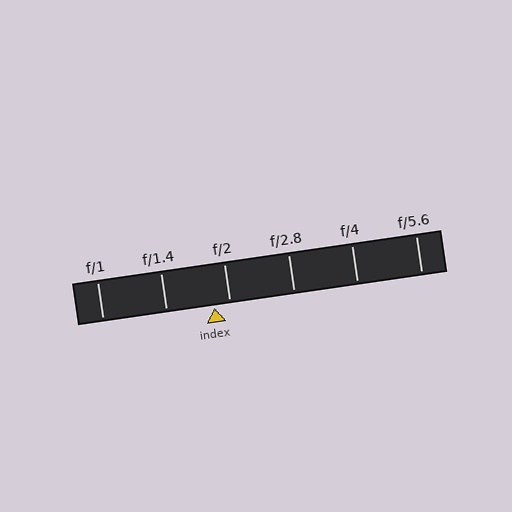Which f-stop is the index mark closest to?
The index mark is closest to f/2.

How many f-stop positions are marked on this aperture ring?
There are 6 f-stop positions marked.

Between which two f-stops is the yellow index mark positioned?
The index mark is between f/1.4 and f/2.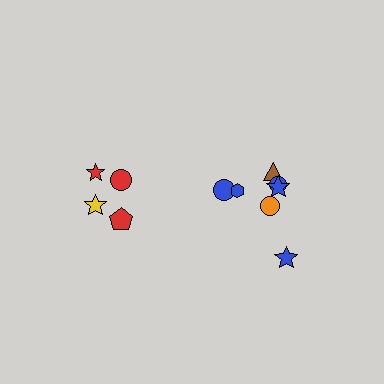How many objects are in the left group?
There are 4 objects.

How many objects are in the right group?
There are 7 objects.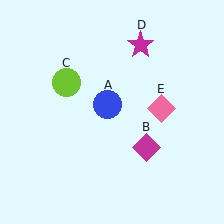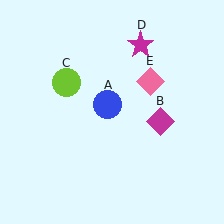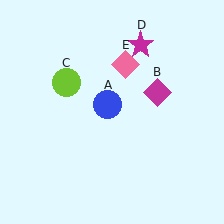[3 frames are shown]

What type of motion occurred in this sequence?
The magenta diamond (object B), pink diamond (object E) rotated counterclockwise around the center of the scene.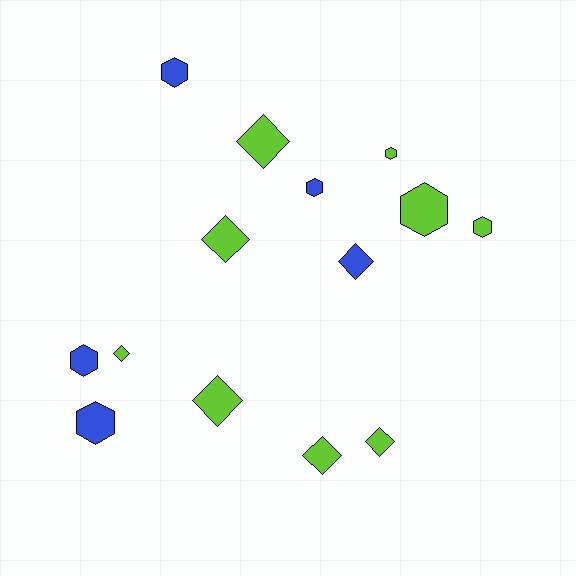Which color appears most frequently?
Lime, with 9 objects.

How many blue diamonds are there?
There is 1 blue diamond.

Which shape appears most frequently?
Hexagon, with 7 objects.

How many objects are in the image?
There are 14 objects.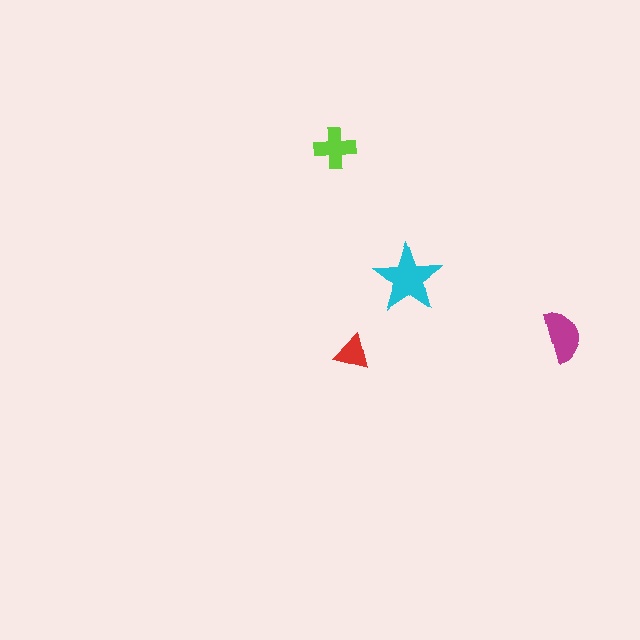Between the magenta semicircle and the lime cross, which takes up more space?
The magenta semicircle.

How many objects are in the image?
There are 4 objects in the image.